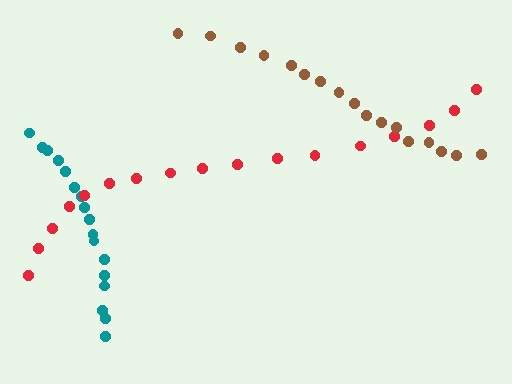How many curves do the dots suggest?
There are 3 distinct paths.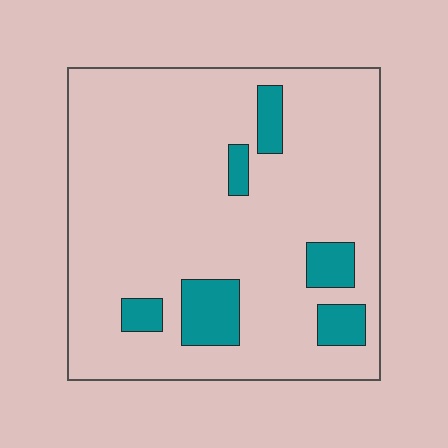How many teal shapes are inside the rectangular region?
6.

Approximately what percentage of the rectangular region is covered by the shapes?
Approximately 15%.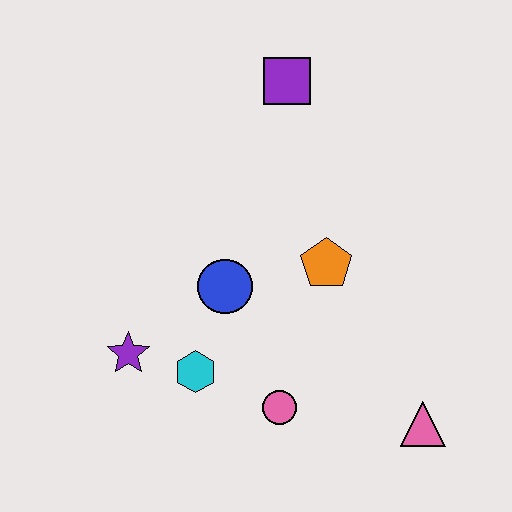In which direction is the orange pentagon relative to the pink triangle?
The orange pentagon is above the pink triangle.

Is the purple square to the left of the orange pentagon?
Yes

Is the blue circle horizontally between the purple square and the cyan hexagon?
Yes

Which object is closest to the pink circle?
The cyan hexagon is closest to the pink circle.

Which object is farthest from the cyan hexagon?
The purple square is farthest from the cyan hexagon.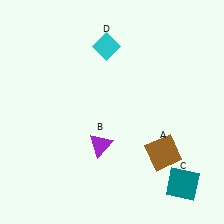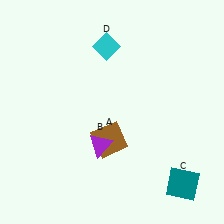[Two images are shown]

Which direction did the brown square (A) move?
The brown square (A) moved left.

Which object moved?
The brown square (A) moved left.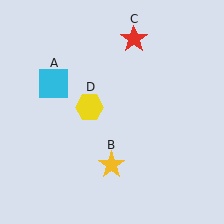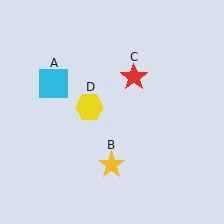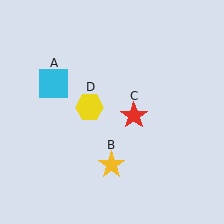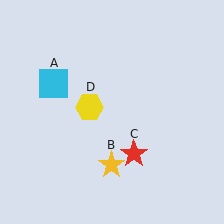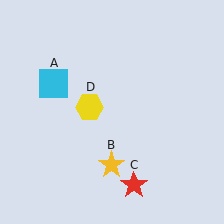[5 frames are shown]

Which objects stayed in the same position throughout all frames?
Cyan square (object A) and yellow star (object B) and yellow hexagon (object D) remained stationary.